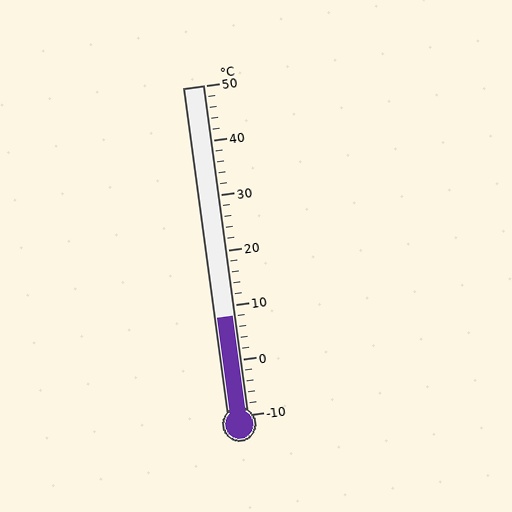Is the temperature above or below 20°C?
The temperature is below 20°C.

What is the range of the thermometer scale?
The thermometer scale ranges from -10°C to 50°C.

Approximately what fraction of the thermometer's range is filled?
The thermometer is filled to approximately 30% of its range.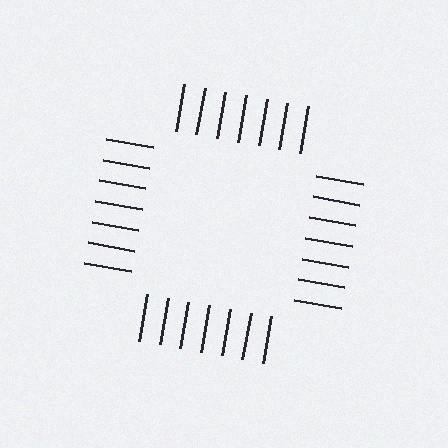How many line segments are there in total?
28 — 7 along each of the 4 edges.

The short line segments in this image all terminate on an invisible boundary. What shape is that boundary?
An illusory square — the line segments terminate on its edges but no continuous stroke is drawn.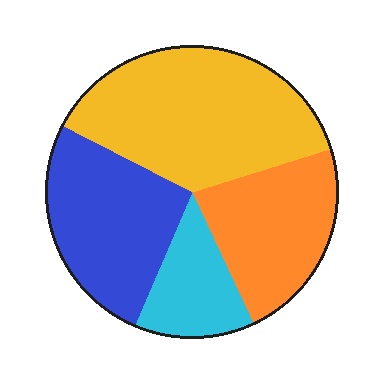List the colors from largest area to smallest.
From largest to smallest: yellow, blue, orange, cyan.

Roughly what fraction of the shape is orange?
Orange covers about 25% of the shape.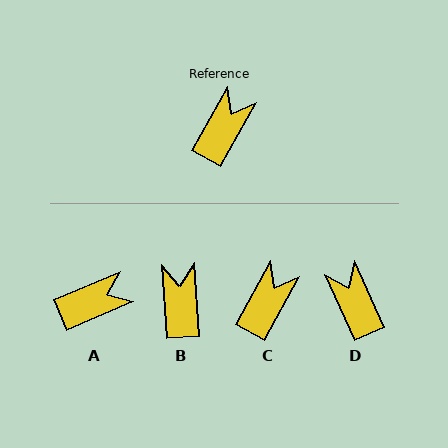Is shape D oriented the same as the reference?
No, it is off by about 54 degrees.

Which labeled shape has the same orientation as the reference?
C.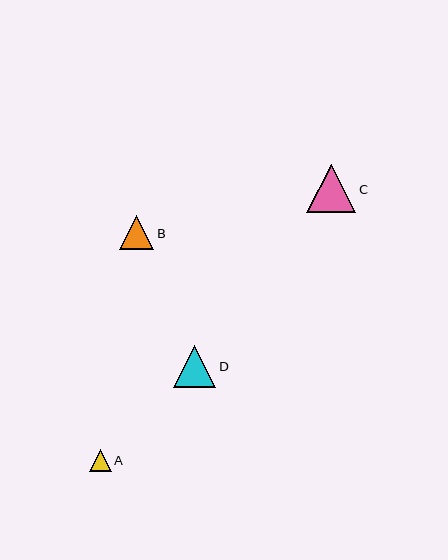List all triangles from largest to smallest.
From largest to smallest: C, D, B, A.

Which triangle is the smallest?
Triangle A is the smallest with a size of approximately 22 pixels.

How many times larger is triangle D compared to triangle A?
Triangle D is approximately 1.9 times the size of triangle A.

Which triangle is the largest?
Triangle C is the largest with a size of approximately 49 pixels.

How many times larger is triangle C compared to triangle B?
Triangle C is approximately 1.4 times the size of triangle B.